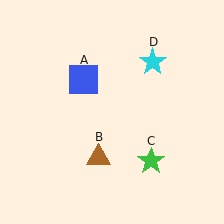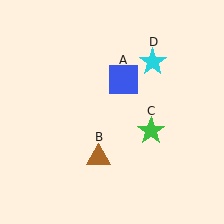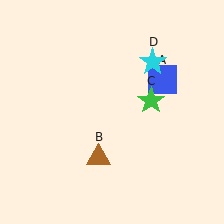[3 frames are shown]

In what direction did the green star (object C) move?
The green star (object C) moved up.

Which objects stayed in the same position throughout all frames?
Brown triangle (object B) and cyan star (object D) remained stationary.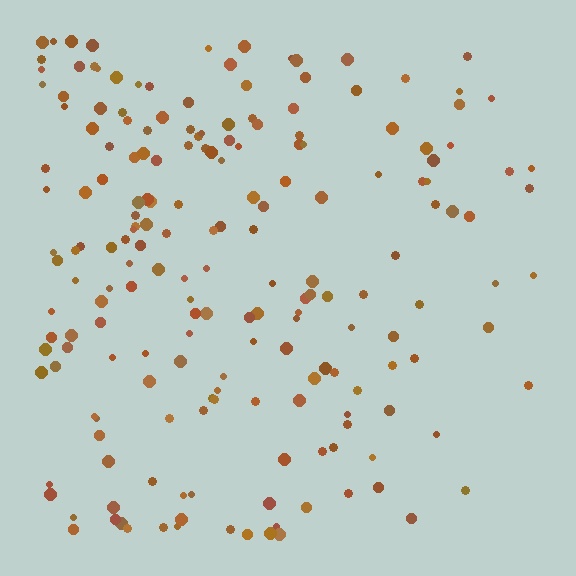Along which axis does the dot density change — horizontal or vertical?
Horizontal.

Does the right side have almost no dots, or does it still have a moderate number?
Still a moderate number, just noticeably fewer than the left.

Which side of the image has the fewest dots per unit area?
The right.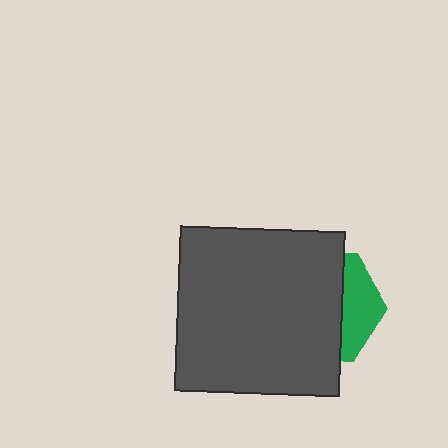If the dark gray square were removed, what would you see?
You would see the complete green hexagon.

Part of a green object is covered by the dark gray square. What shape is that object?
It is a hexagon.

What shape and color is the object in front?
The object in front is a dark gray square.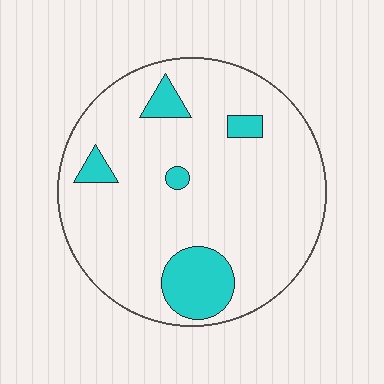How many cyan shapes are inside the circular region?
5.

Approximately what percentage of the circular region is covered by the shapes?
Approximately 15%.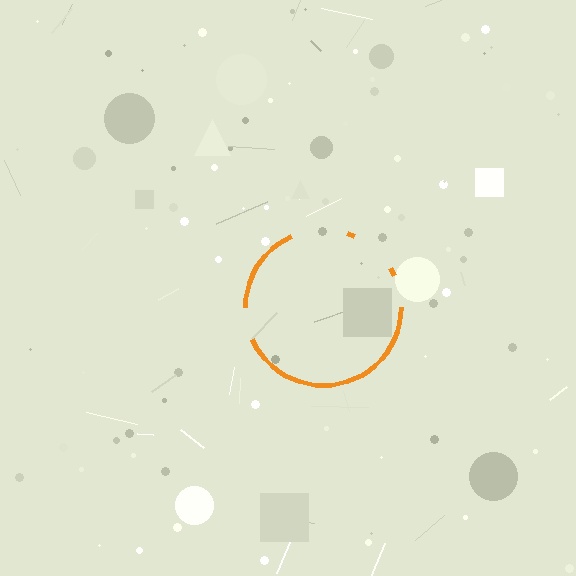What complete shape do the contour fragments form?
The contour fragments form a circle.